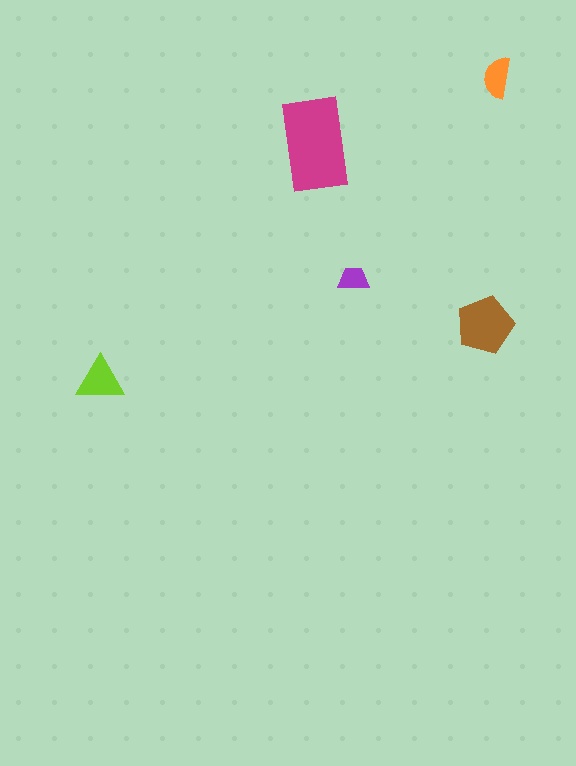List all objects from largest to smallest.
The magenta rectangle, the brown pentagon, the lime triangle, the orange semicircle, the purple trapezoid.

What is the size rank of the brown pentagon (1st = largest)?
2nd.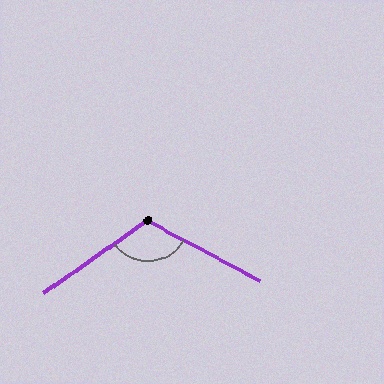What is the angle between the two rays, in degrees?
Approximately 116 degrees.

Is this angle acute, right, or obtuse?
It is obtuse.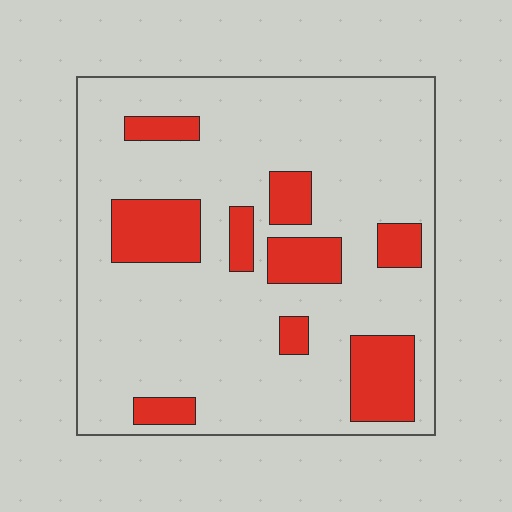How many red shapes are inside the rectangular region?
9.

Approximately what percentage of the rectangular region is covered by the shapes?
Approximately 20%.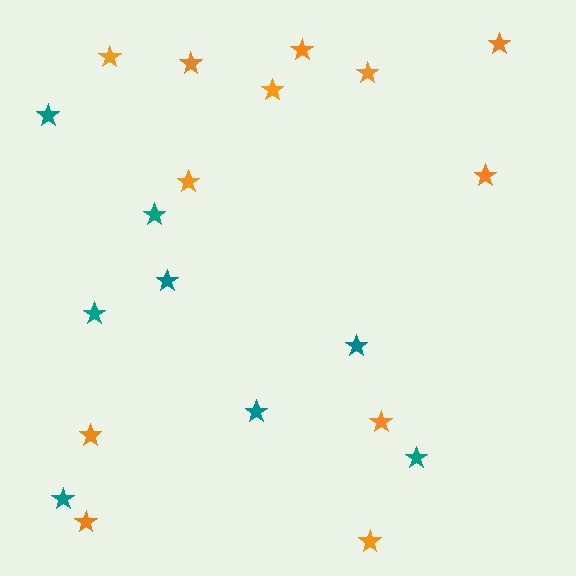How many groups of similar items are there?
There are 2 groups: one group of orange stars (12) and one group of teal stars (8).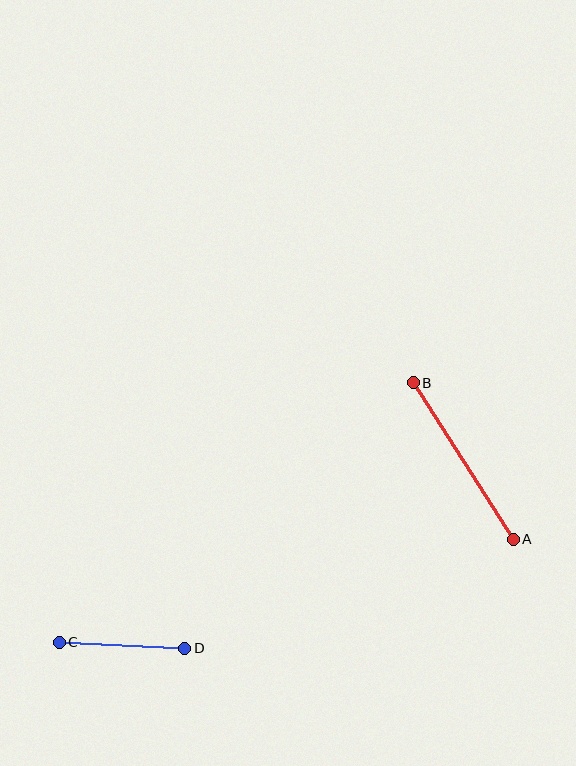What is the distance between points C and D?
The distance is approximately 126 pixels.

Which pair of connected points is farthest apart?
Points A and B are farthest apart.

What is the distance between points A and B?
The distance is approximately 186 pixels.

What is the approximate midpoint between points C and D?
The midpoint is at approximately (122, 645) pixels.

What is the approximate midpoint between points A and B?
The midpoint is at approximately (463, 461) pixels.